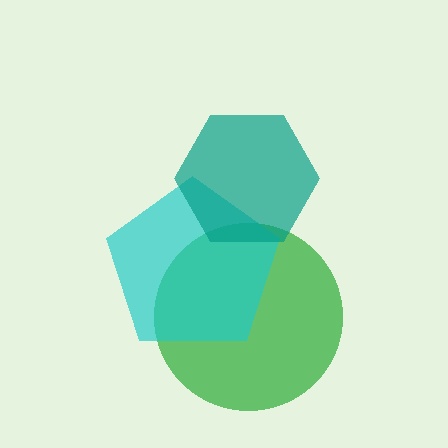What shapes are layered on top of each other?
The layered shapes are: a green circle, a cyan pentagon, a teal hexagon.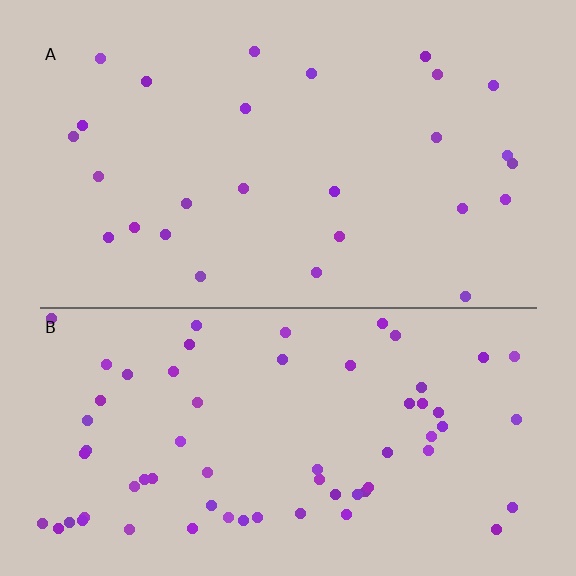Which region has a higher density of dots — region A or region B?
B (the bottom).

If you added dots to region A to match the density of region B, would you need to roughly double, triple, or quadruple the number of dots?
Approximately double.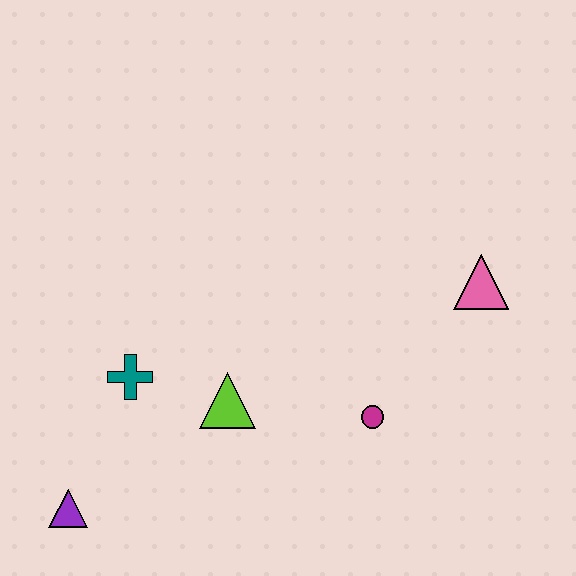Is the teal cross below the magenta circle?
No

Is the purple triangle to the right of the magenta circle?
No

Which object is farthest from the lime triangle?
The pink triangle is farthest from the lime triangle.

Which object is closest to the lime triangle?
The teal cross is closest to the lime triangle.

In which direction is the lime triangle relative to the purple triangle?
The lime triangle is to the right of the purple triangle.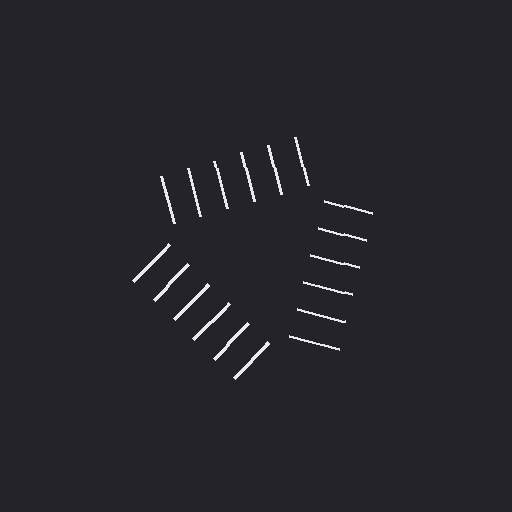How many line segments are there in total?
18 — 6 along each of the 3 edges.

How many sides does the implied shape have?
3 sides — the line-ends trace a triangle.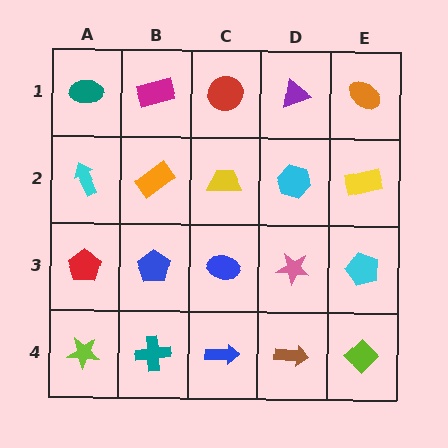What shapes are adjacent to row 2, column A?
A teal ellipse (row 1, column A), a red pentagon (row 3, column A), an orange rectangle (row 2, column B).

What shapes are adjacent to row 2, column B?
A magenta rectangle (row 1, column B), a blue pentagon (row 3, column B), a cyan arrow (row 2, column A), a yellow trapezoid (row 2, column C).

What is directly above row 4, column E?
A cyan pentagon.